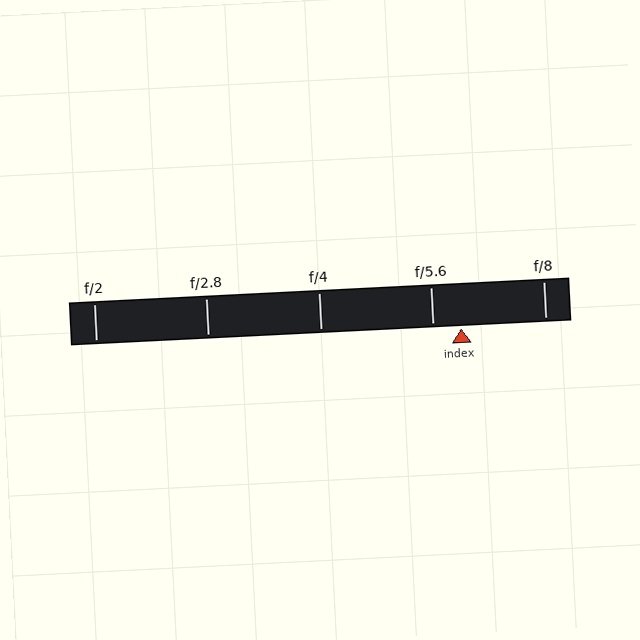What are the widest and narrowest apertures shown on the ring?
The widest aperture shown is f/2 and the narrowest is f/8.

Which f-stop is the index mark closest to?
The index mark is closest to f/5.6.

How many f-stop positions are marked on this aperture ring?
There are 5 f-stop positions marked.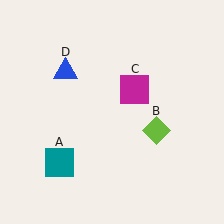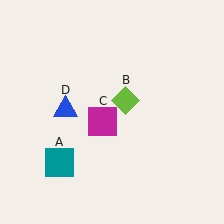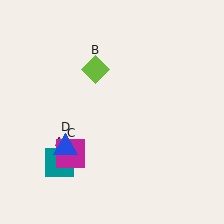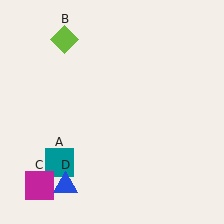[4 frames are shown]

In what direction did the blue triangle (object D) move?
The blue triangle (object D) moved down.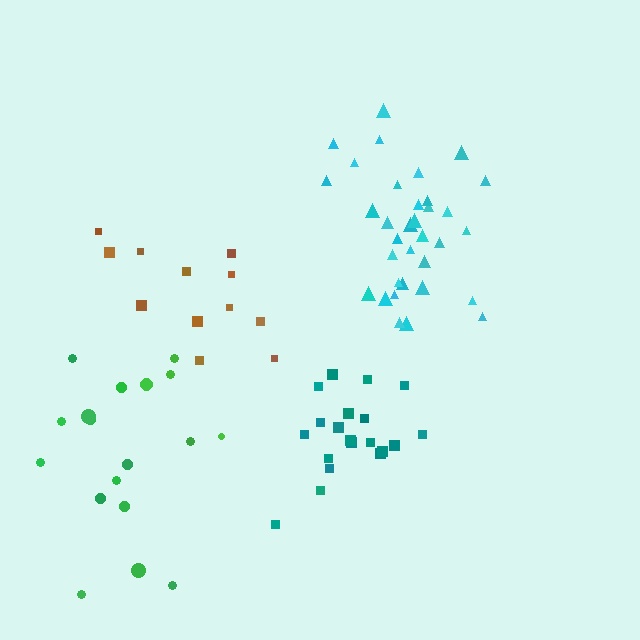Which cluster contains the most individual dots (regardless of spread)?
Cyan (34).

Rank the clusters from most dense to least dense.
teal, cyan, brown, green.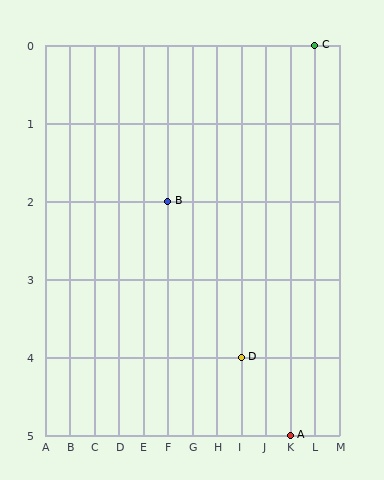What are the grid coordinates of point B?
Point B is at grid coordinates (F, 2).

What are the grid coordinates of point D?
Point D is at grid coordinates (I, 4).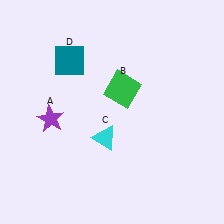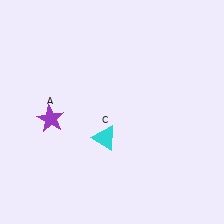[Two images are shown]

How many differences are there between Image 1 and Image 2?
There are 2 differences between the two images.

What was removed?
The teal square (D), the green square (B) were removed in Image 2.